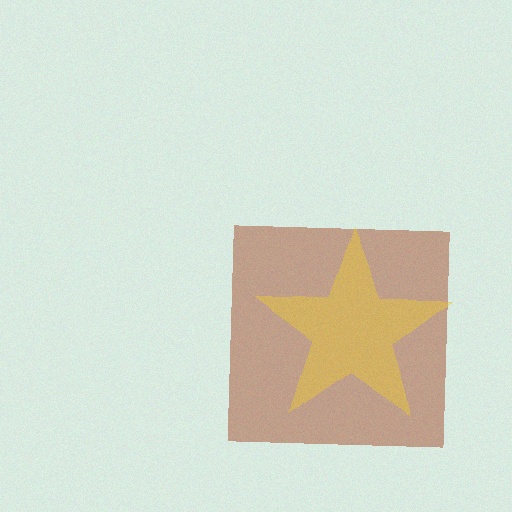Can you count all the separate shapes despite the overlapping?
Yes, there are 2 separate shapes.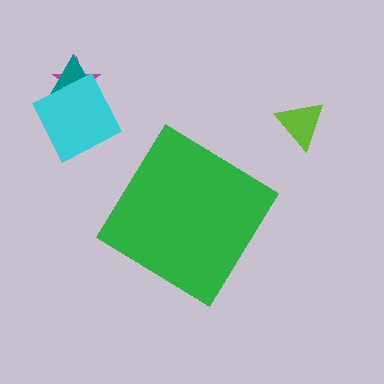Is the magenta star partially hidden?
No, the magenta star is fully visible.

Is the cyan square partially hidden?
No, the cyan square is fully visible.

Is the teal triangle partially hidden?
No, the teal triangle is fully visible.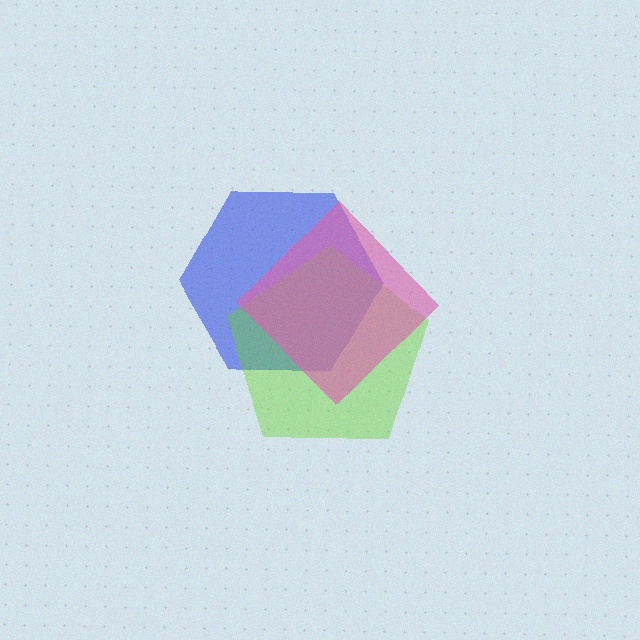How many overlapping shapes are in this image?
There are 3 overlapping shapes in the image.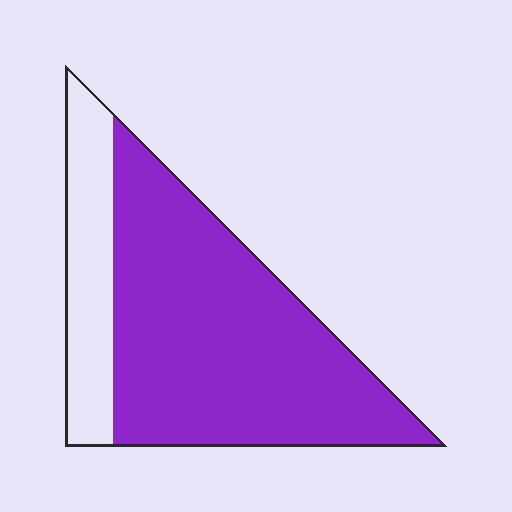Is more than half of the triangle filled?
Yes.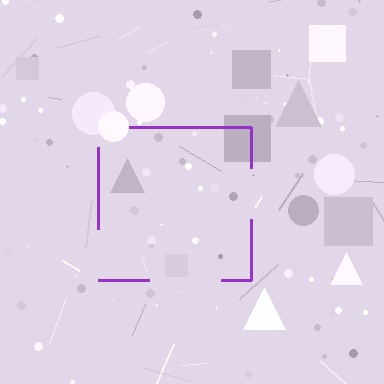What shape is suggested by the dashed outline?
The dashed outline suggests a square.